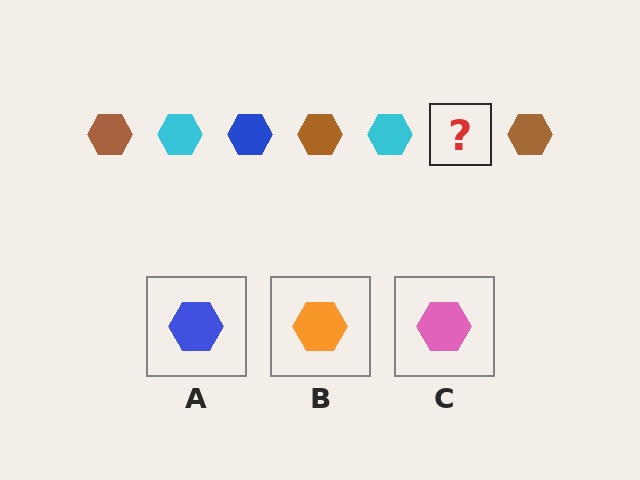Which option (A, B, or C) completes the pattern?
A.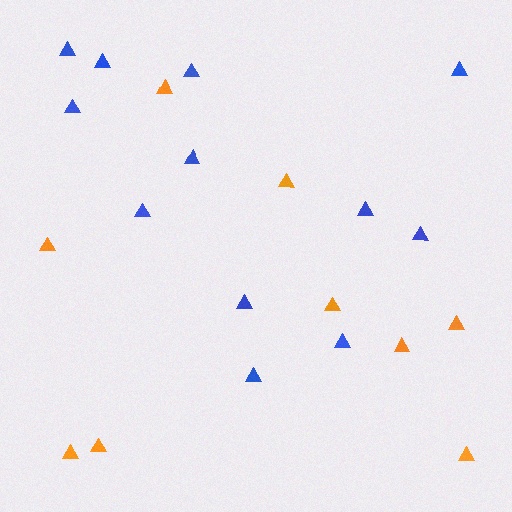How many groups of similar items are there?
There are 2 groups: one group of blue triangles (12) and one group of orange triangles (9).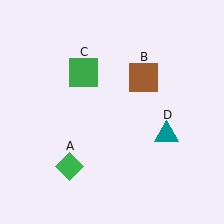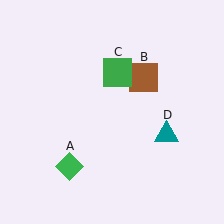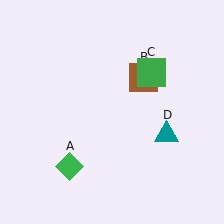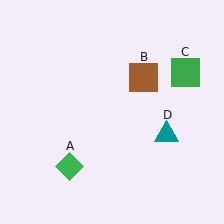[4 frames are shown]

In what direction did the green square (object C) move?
The green square (object C) moved right.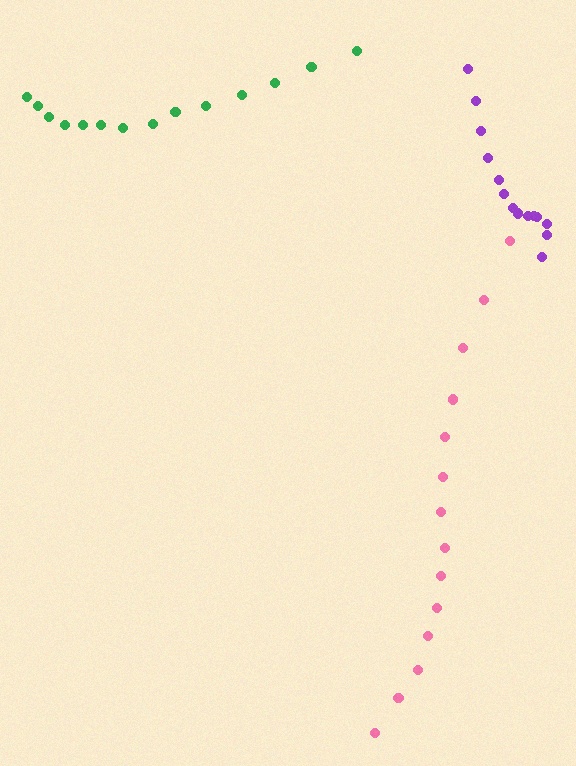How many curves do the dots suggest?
There are 3 distinct paths.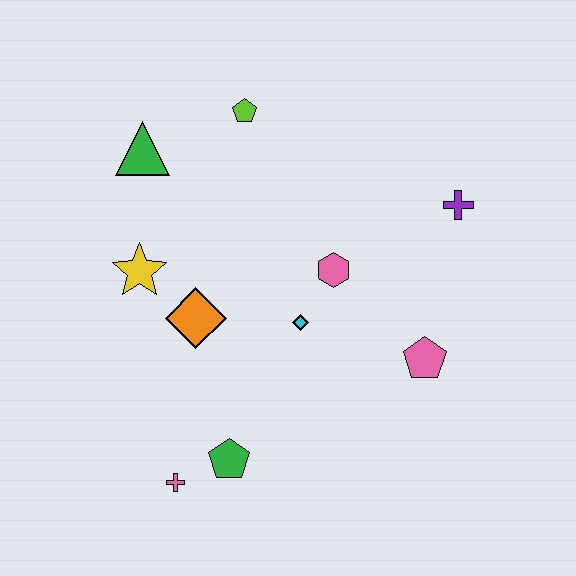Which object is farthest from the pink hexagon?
The pink cross is farthest from the pink hexagon.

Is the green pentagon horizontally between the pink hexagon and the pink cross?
Yes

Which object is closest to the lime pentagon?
The green triangle is closest to the lime pentagon.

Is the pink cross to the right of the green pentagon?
No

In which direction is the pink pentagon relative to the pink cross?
The pink pentagon is to the right of the pink cross.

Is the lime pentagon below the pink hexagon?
No